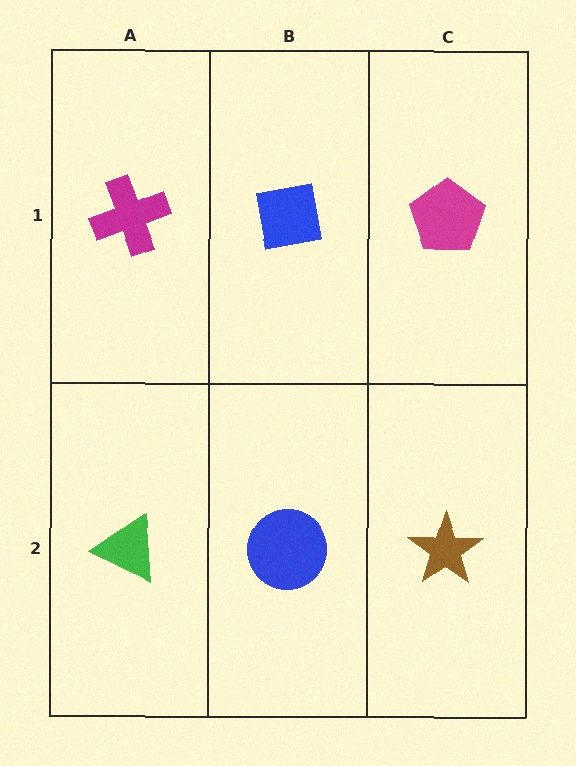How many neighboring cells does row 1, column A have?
2.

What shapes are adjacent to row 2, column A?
A magenta cross (row 1, column A), a blue circle (row 2, column B).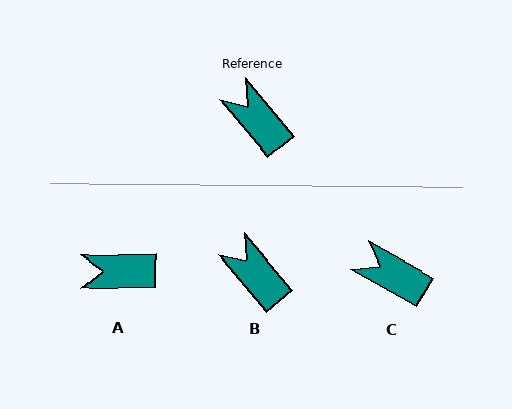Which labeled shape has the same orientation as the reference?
B.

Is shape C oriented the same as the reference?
No, it is off by about 21 degrees.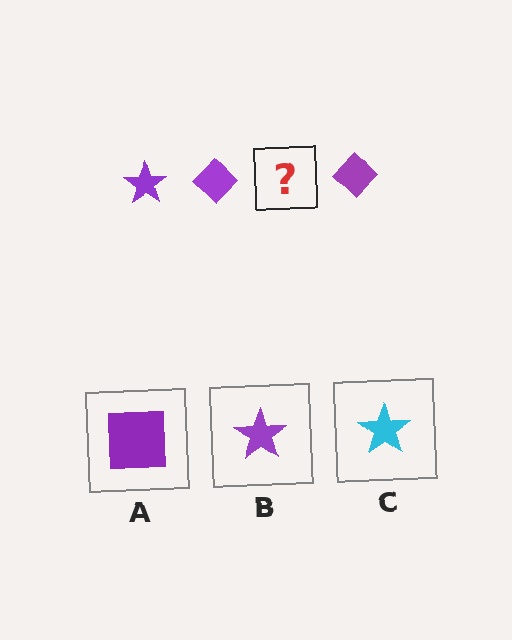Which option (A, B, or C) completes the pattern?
B.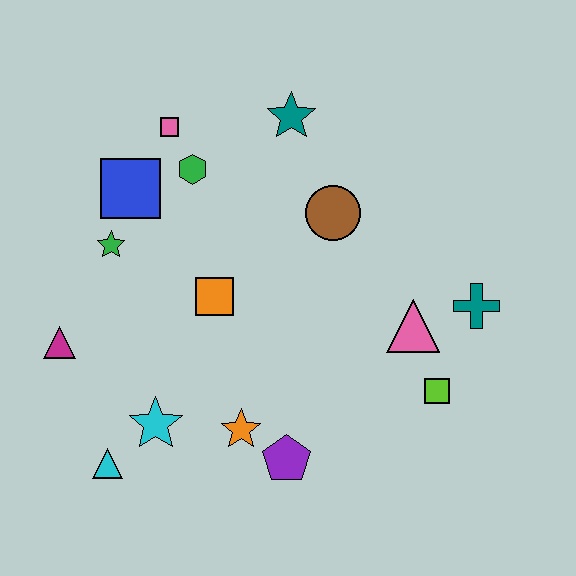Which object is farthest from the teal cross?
The magenta triangle is farthest from the teal cross.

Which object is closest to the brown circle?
The teal star is closest to the brown circle.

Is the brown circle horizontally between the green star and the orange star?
No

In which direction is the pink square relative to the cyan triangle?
The pink square is above the cyan triangle.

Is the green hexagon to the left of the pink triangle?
Yes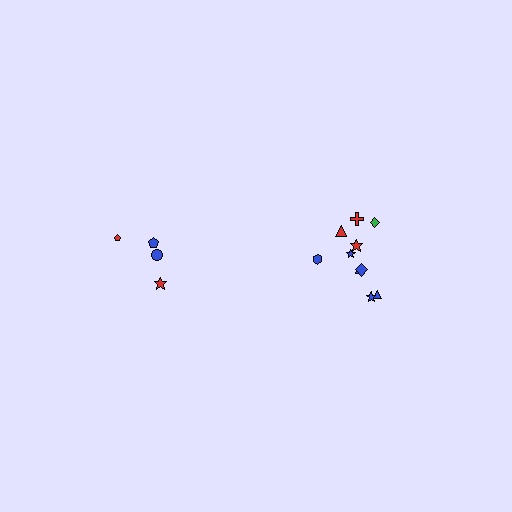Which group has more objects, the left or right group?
The right group.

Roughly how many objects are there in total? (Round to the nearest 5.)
Roughly 15 objects in total.